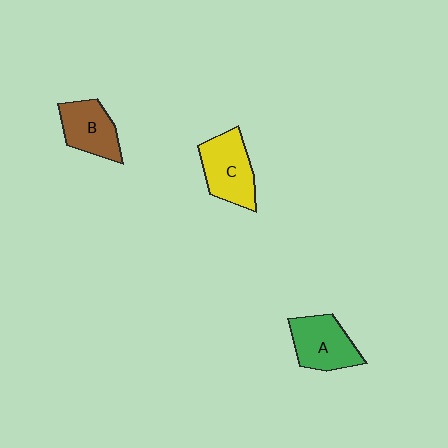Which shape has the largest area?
Shape C (yellow).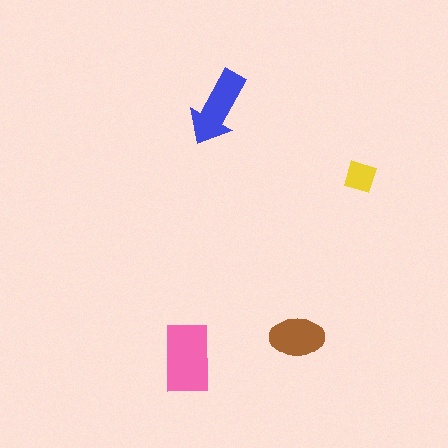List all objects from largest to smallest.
The pink rectangle, the blue arrow, the brown ellipse, the yellow diamond.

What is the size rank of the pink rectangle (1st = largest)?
1st.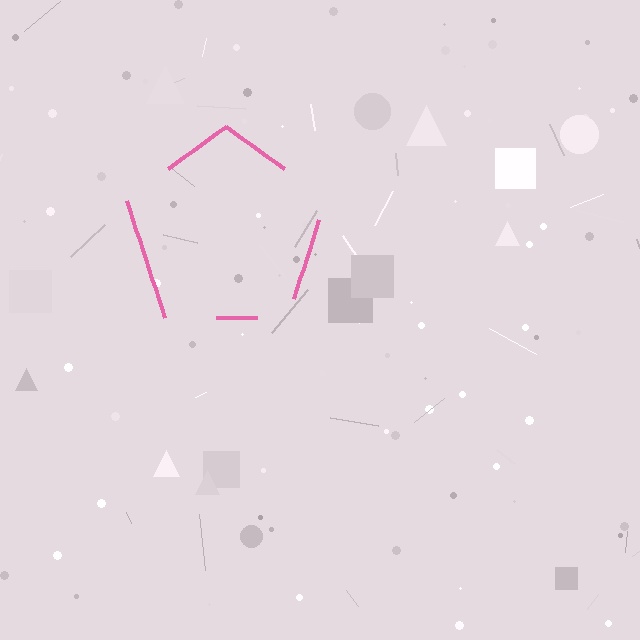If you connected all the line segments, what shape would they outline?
They would outline a pentagon.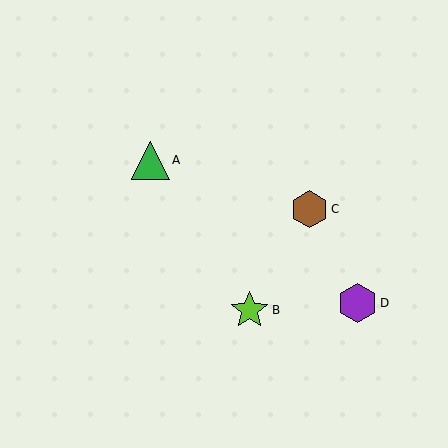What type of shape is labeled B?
Shape B is a lime star.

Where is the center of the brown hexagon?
The center of the brown hexagon is at (310, 209).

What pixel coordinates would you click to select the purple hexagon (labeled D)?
Click at (357, 303) to select the purple hexagon D.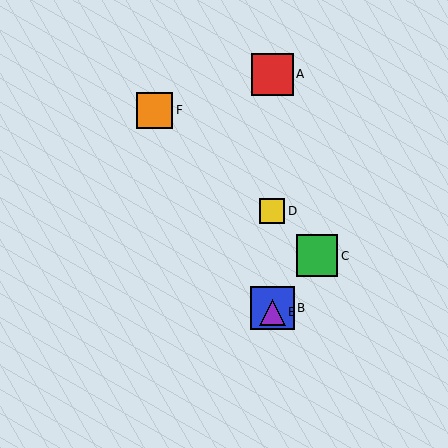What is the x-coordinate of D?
Object D is at x≈272.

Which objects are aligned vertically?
Objects A, B, D, E are aligned vertically.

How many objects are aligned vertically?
4 objects (A, B, D, E) are aligned vertically.